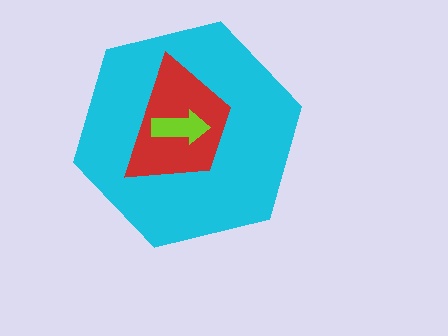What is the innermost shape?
The lime arrow.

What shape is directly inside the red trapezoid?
The lime arrow.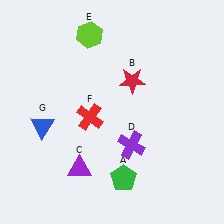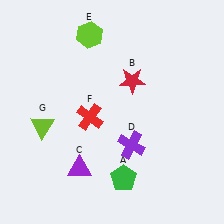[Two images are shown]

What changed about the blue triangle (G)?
In Image 1, G is blue. In Image 2, it changed to lime.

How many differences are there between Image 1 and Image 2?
There is 1 difference between the two images.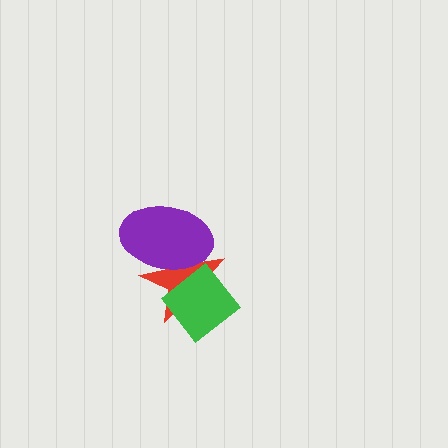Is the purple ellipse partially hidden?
No, no other shape covers it.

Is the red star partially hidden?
Yes, it is partially covered by another shape.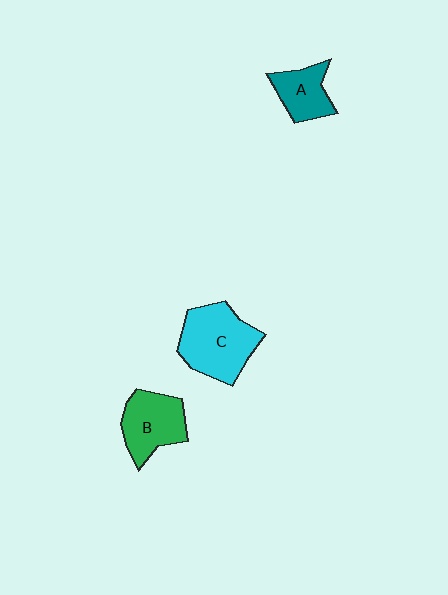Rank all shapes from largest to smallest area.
From largest to smallest: C (cyan), B (green), A (teal).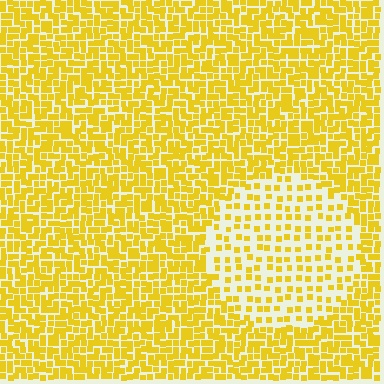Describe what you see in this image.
The image contains small yellow elements arranged at two different densities. A circle-shaped region is visible where the elements are less densely packed than the surrounding area.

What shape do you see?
I see a circle.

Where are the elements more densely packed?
The elements are more densely packed outside the circle boundary.